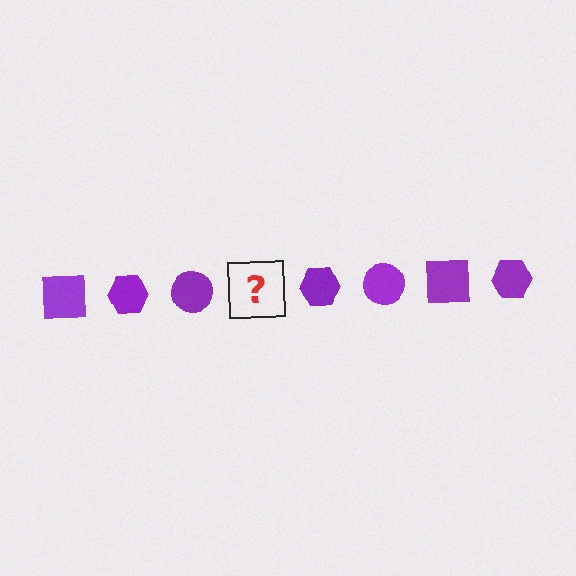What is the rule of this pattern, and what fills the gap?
The rule is that the pattern cycles through square, hexagon, circle shapes in purple. The gap should be filled with a purple square.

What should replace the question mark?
The question mark should be replaced with a purple square.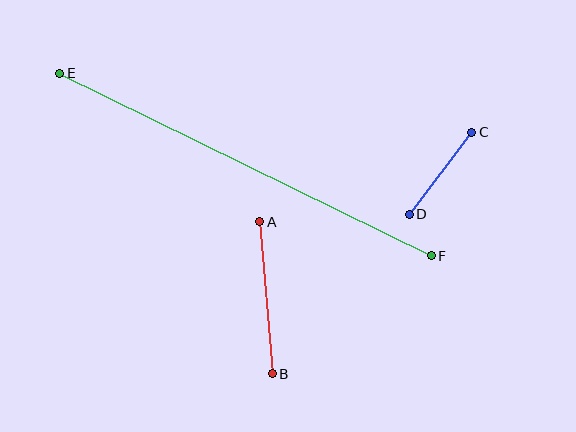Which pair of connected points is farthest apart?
Points E and F are farthest apart.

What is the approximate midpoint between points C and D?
The midpoint is at approximately (441, 173) pixels.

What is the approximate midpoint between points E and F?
The midpoint is at approximately (245, 165) pixels.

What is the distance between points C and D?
The distance is approximately 103 pixels.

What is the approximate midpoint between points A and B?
The midpoint is at approximately (266, 298) pixels.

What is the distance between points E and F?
The distance is approximately 414 pixels.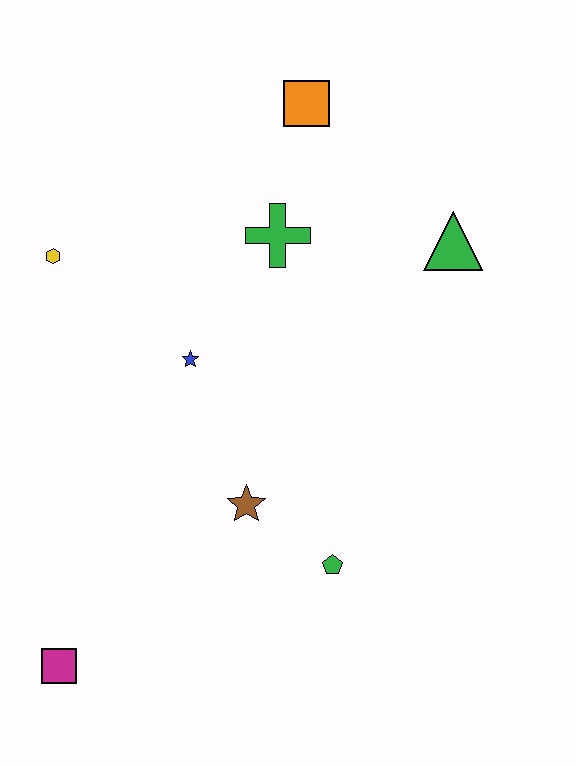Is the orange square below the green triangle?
No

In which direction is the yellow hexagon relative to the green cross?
The yellow hexagon is to the left of the green cross.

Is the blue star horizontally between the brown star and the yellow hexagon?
Yes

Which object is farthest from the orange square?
The magenta square is farthest from the orange square.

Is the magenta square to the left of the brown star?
Yes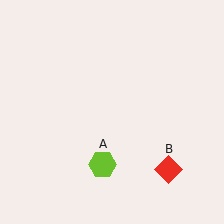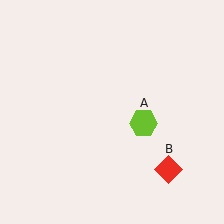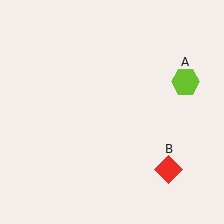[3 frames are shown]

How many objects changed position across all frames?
1 object changed position: lime hexagon (object A).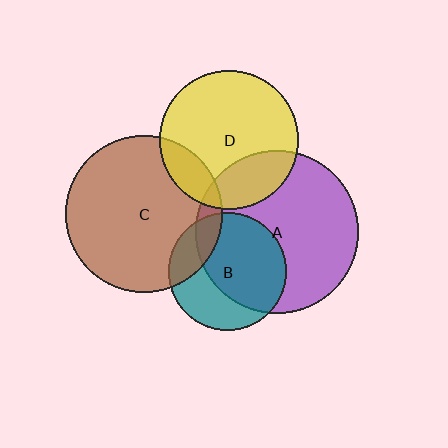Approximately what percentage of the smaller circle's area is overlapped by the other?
Approximately 25%.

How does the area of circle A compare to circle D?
Approximately 1.4 times.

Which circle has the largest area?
Circle A (purple).